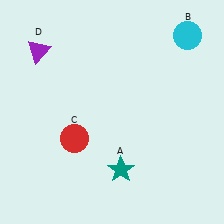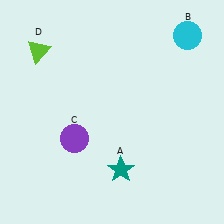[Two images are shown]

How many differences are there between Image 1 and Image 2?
There are 2 differences between the two images.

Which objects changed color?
C changed from red to purple. D changed from purple to lime.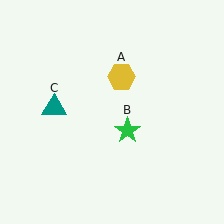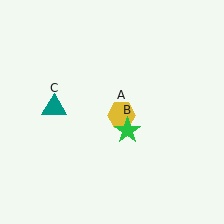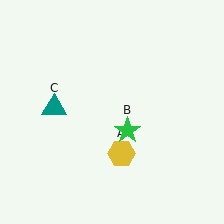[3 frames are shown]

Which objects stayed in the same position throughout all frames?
Green star (object B) and teal triangle (object C) remained stationary.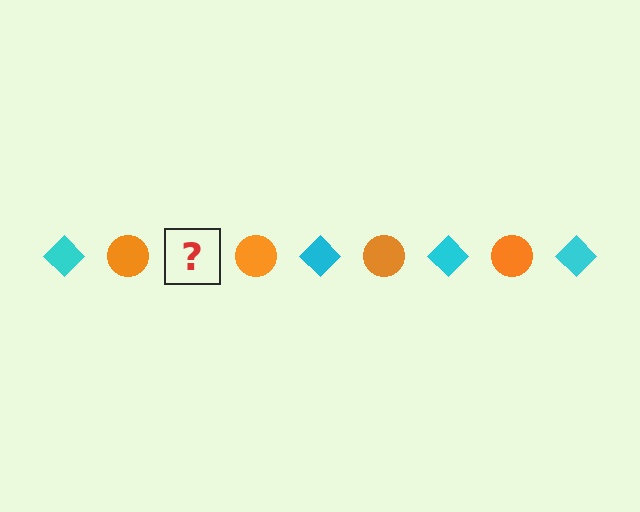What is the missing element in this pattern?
The missing element is a cyan diamond.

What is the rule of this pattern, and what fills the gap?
The rule is that the pattern alternates between cyan diamond and orange circle. The gap should be filled with a cyan diamond.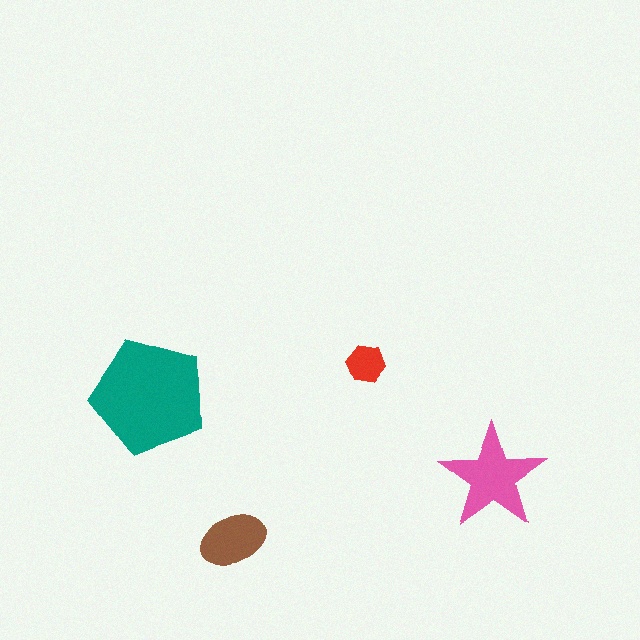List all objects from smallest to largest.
The red hexagon, the brown ellipse, the pink star, the teal pentagon.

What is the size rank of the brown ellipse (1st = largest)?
3rd.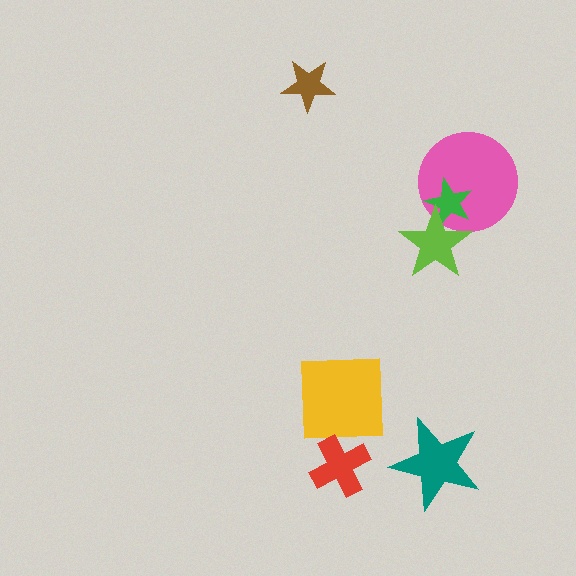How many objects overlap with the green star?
2 objects overlap with the green star.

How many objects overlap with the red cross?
0 objects overlap with the red cross.